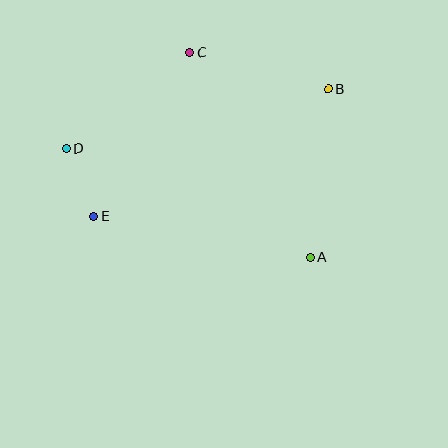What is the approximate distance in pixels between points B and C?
The distance between B and C is approximately 143 pixels.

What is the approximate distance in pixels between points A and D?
The distance between A and D is approximately 267 pixels.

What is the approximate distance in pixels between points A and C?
The distance between A and C is approximately 238 pixels.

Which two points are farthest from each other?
Points B and D are farthest from each other.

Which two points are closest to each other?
Points D and E are closest to each other.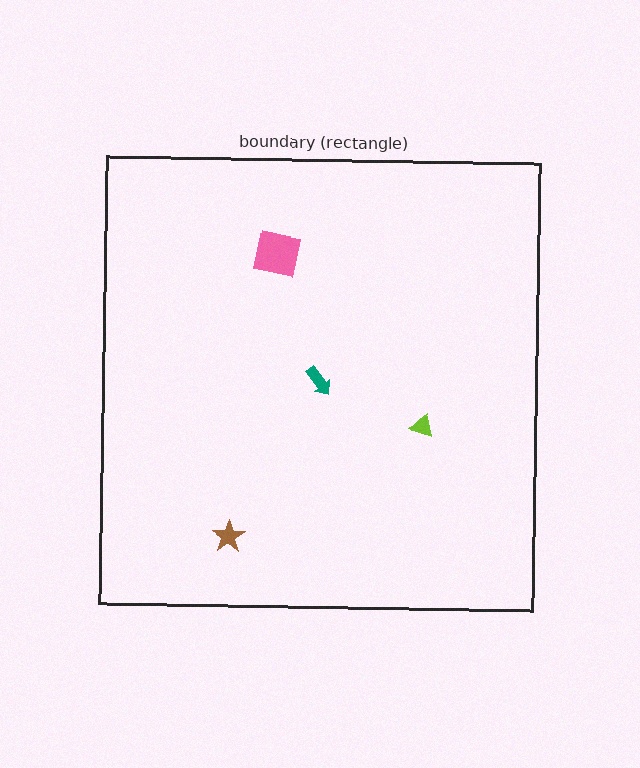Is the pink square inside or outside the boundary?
Inside.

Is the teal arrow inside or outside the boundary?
Inside.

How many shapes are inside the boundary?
4 inside, 0 outside.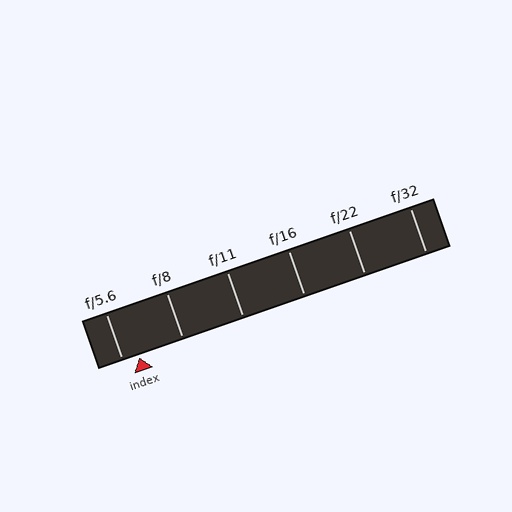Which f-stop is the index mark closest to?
The index mark is closest to f/5.6.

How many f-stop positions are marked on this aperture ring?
There are 6 f-stop positions marked.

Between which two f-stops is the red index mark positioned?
The index mark is between f/5.6 and f/8.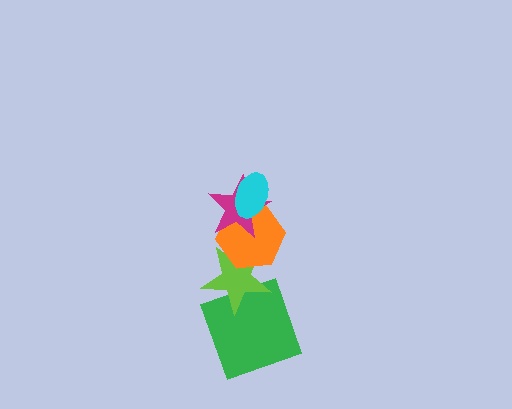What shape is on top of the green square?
The lime star is on top of the green square.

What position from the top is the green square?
The green square is 5th from the top.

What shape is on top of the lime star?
The orange hexagon is on top of the lime star.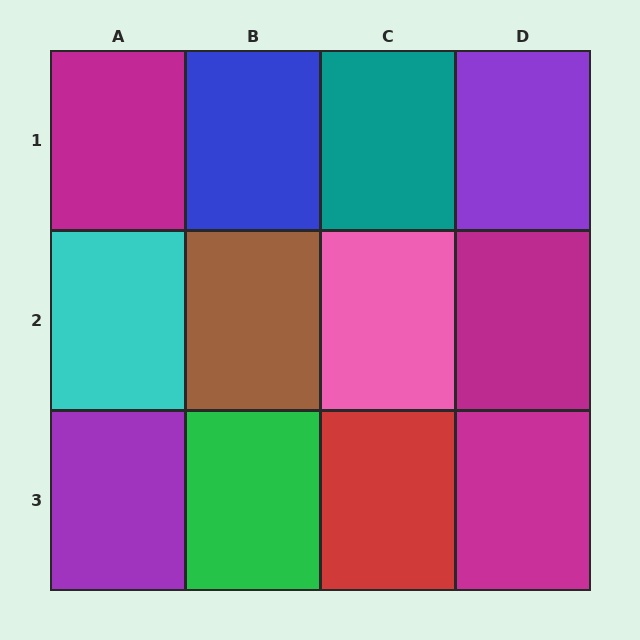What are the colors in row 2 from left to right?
Cyan, brown, pink, magenta.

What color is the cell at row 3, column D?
Magenta.